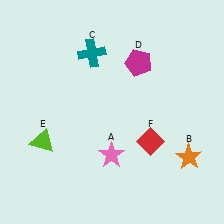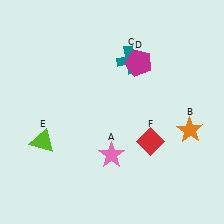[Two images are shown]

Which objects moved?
The objects that moved are: the orange star (B), the teal cross (C).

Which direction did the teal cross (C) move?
The teal cross (C) moved right.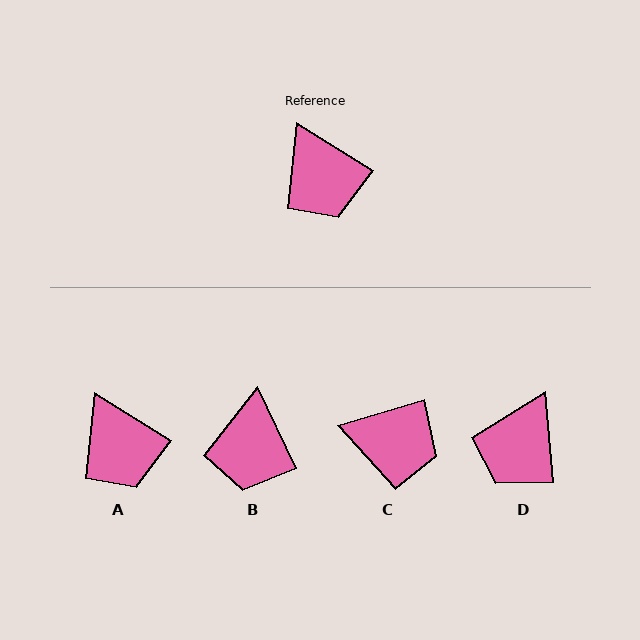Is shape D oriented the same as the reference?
No, it is off by about 53 degrees.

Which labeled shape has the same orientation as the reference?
A.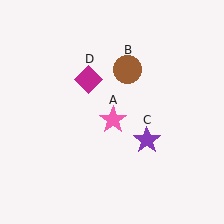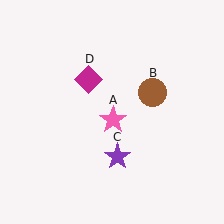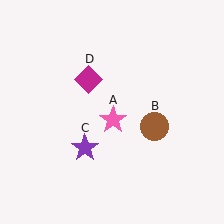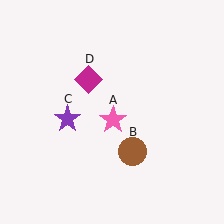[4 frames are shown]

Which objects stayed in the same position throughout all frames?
Pink star (object A) and magenta diamond (object D) remained stationary.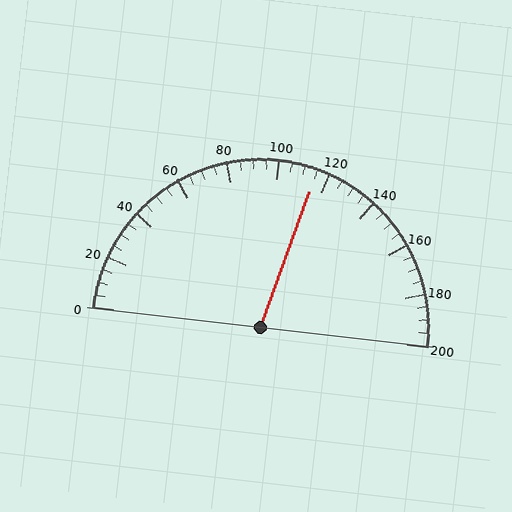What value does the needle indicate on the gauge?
The needle indicates approximately 115.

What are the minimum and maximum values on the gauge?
The gauge ranges from 0 to 200.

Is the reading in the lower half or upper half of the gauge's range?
The reading is in the upper half of the range (0 to 200).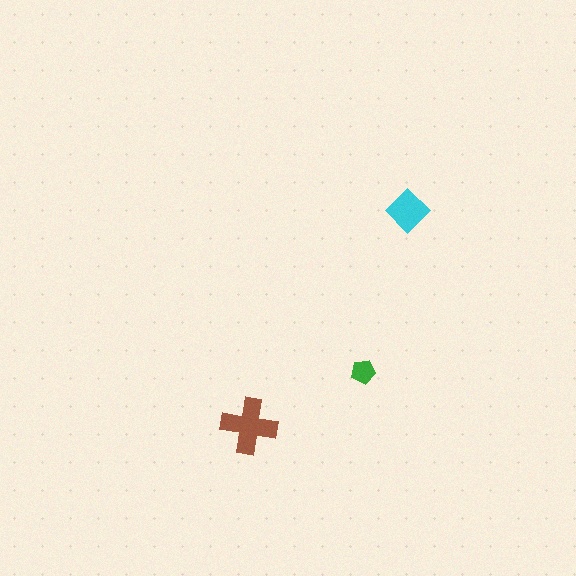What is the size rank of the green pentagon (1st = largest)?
3rd.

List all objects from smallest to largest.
The green pentagon, the cyan diamond, the brown cross.